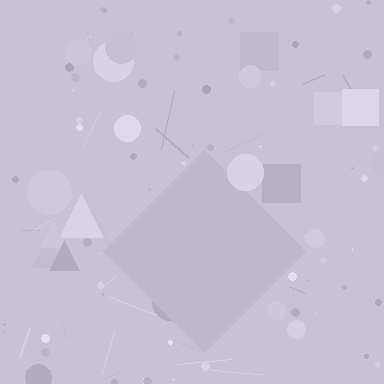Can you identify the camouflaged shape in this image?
The camouflaged shape is a diamond.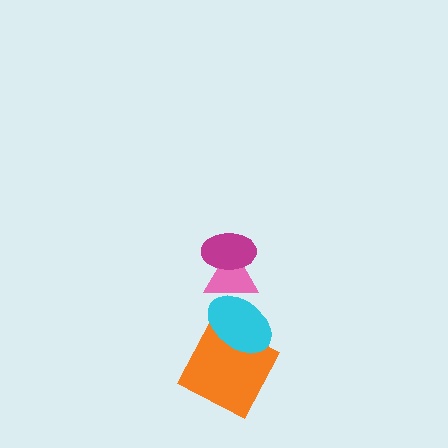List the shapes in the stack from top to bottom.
From top to bottom: the magenta ellipse, the pink triangle, the cyan ellipse, the orange square.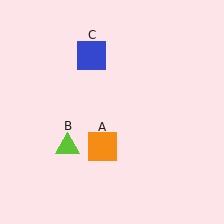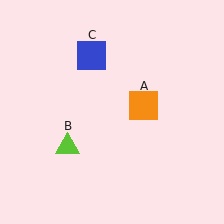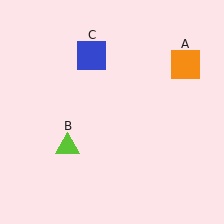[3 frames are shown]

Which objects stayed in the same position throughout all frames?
Lime triangle (object B) and blue square (object C) remained stationary.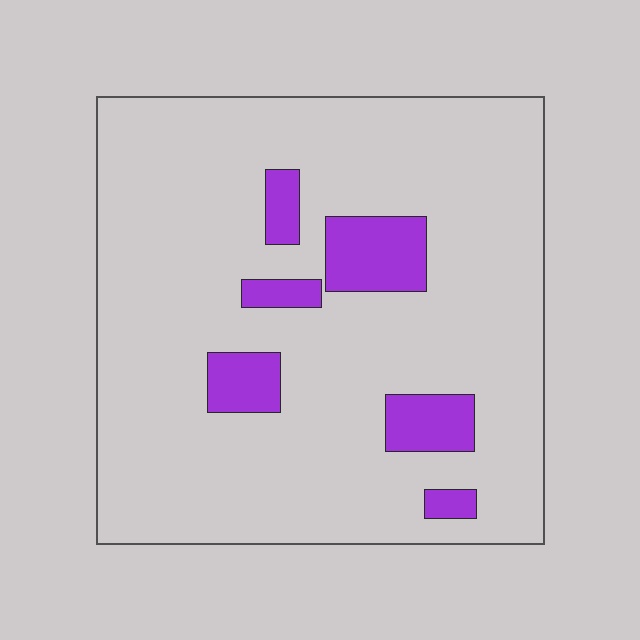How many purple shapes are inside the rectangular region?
6.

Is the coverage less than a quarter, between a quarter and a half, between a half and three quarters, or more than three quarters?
Less than a quarter.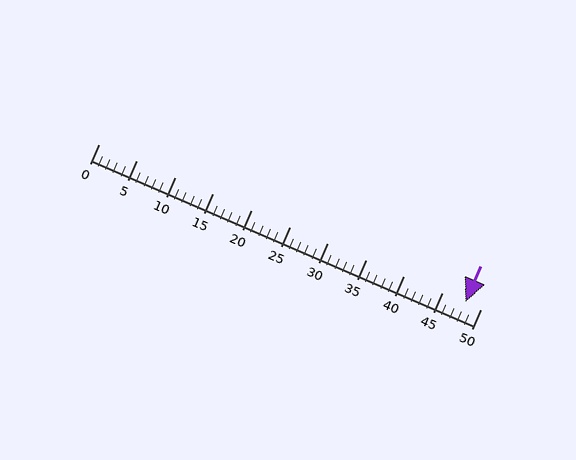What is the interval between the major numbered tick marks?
The major tick marks are spaced 5 units apart.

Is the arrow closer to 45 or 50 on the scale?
The arrow is closer to 50.